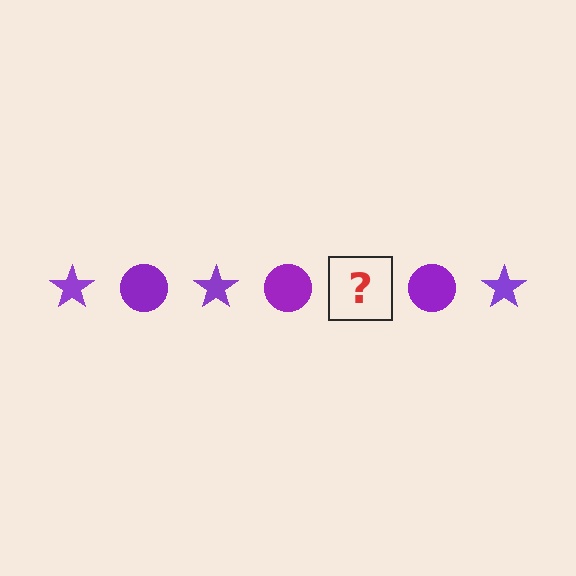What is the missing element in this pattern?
The missing element is a purple star.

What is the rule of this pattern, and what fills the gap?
The rule is that the pattern cycles through star, circle shapes in purple. The gap should be filled with a purple star.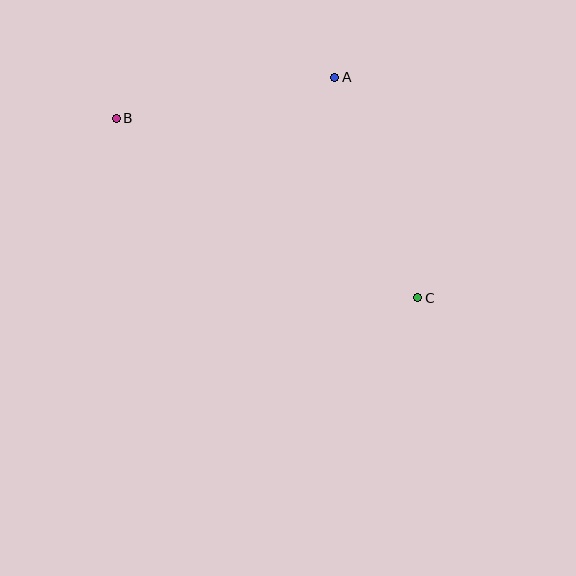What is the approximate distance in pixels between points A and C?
The distance between A and C is approximately 235 pixels.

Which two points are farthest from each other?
Points B and C are farthest from each other.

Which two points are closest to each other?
Points A and B are closest to each other.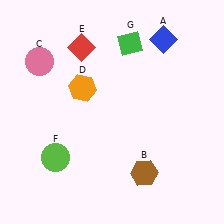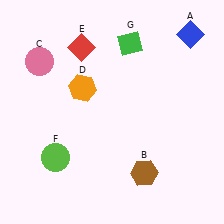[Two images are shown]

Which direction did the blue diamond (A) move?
The blue diamond (A) moved right.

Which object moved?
The blue diamond (A) moved right.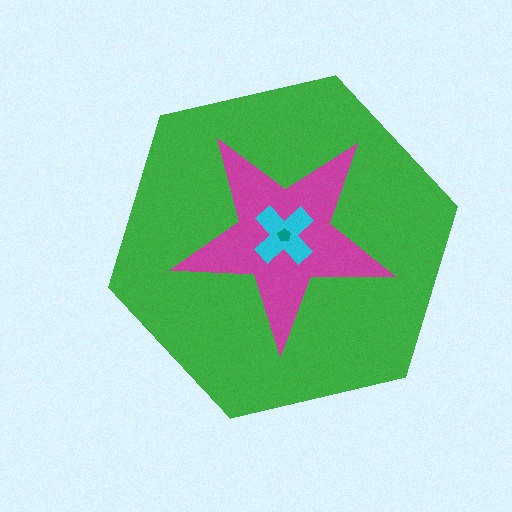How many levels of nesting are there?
4.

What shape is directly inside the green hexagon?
The magenta star.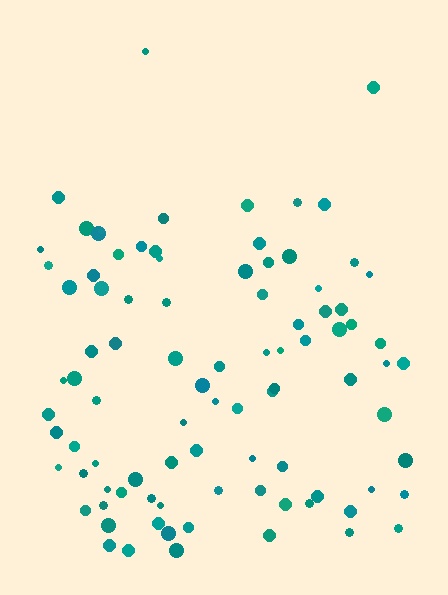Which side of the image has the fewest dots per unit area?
The top.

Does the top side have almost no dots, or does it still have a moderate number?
Still a moderate number, just noticeably fewer than the bottom.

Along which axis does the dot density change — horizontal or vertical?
Vertical.